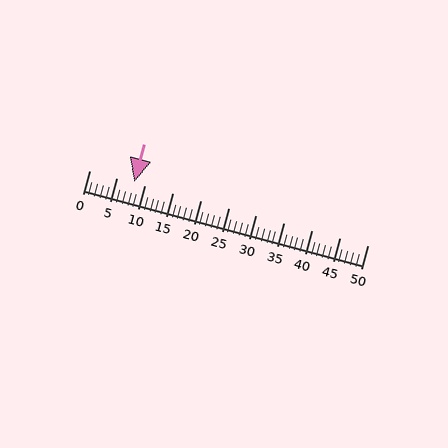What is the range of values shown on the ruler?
The ruler shows values from 0 to 50.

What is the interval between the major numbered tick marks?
The major tick marks are spaced 5 units apart.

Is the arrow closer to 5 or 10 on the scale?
The arrow is closer to 10.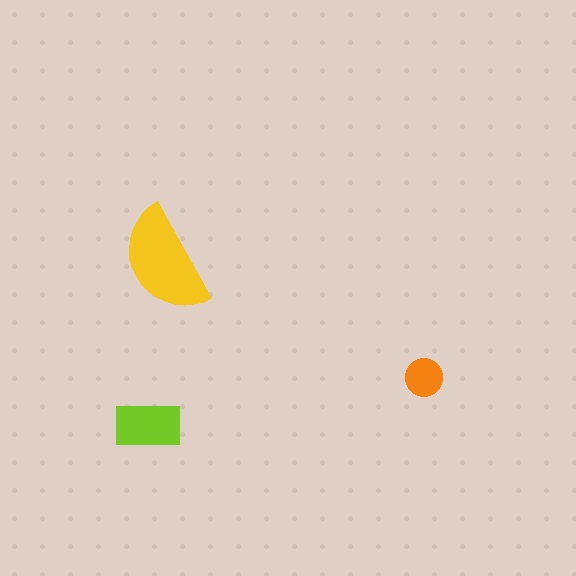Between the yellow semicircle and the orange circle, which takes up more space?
The yellow semicircle.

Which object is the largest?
The yellow semicircle.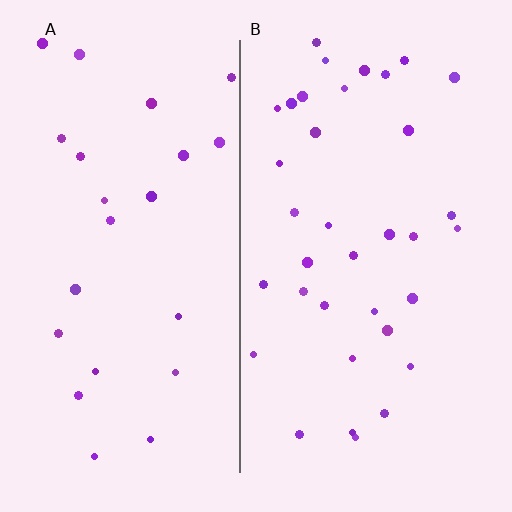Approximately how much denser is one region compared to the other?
Approximately 1.5× — region B over region A.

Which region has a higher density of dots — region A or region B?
B (the right).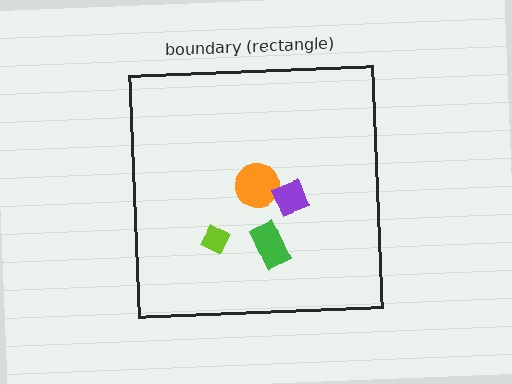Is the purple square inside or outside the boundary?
Inside.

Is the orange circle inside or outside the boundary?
Inside.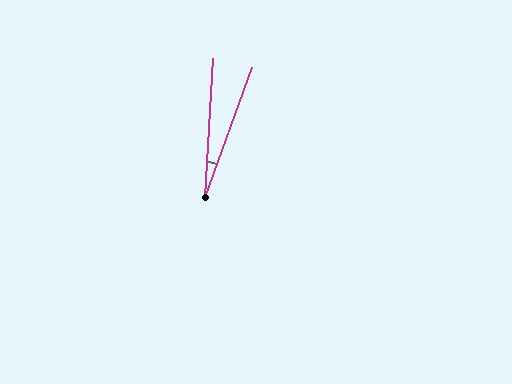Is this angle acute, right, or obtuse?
It is acute.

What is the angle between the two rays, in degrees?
Approximately 17 degrees.